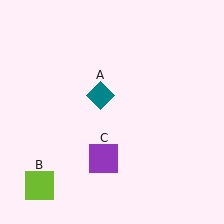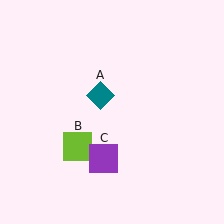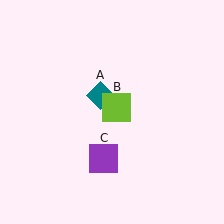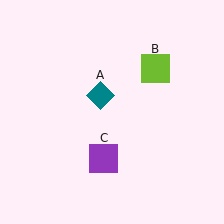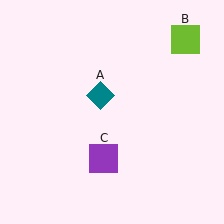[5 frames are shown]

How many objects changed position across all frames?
1 object changed position: lime square (object B).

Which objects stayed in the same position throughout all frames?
Teal diamond (object A) and purple square (object C) remained stationary.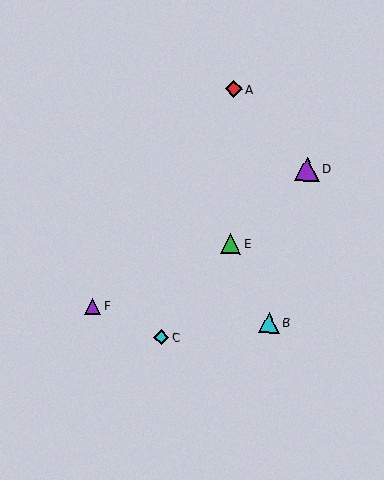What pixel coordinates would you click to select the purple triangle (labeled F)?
Click at (92, 306) to select the purple triangle F.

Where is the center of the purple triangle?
The center of the purple triangle is at (307, 169).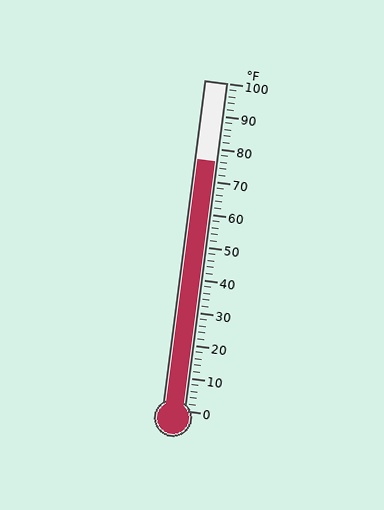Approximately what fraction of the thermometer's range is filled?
The thermometer is filled to approximately 75% of its range.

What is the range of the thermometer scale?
The thermometer scale ranges from 0°F to 100°F.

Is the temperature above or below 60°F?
The temperature is above 60°F.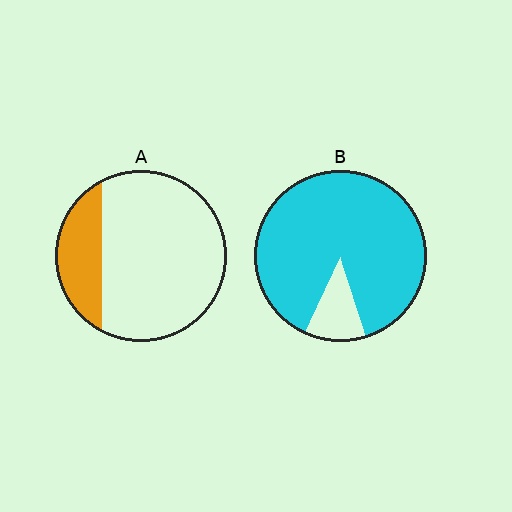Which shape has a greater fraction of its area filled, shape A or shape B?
Shape B.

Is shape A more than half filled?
No.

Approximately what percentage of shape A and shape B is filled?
A is approximately 20% and B is approximately 90%.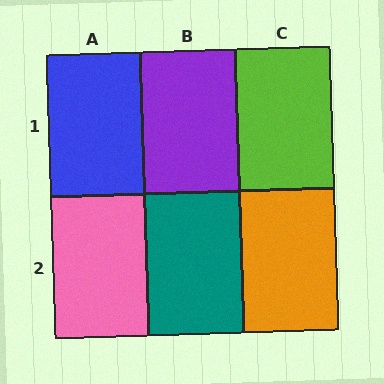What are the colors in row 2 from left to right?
Pink, teal, orange.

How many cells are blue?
1 cell is blue.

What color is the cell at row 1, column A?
Blue.